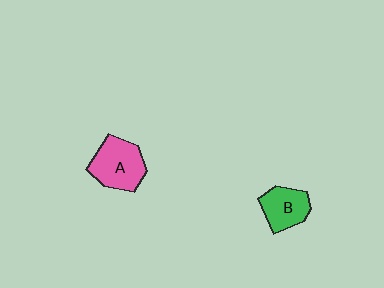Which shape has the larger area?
Shape A (pink).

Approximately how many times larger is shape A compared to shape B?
Approximately 1.4 times.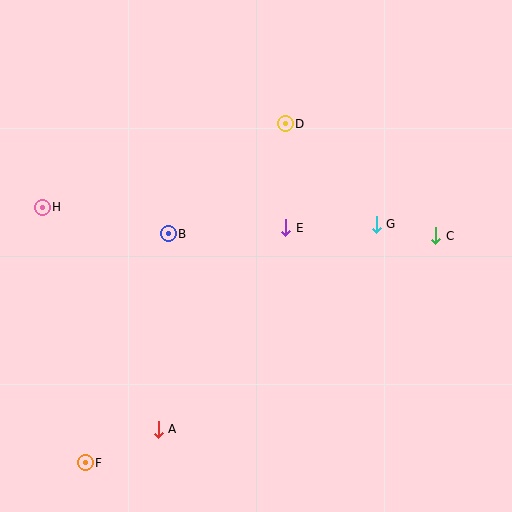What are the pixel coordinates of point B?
Point B is at (168, 234).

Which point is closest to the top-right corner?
Point C is closest to the top-right corner.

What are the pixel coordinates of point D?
Point D is at (285, 124).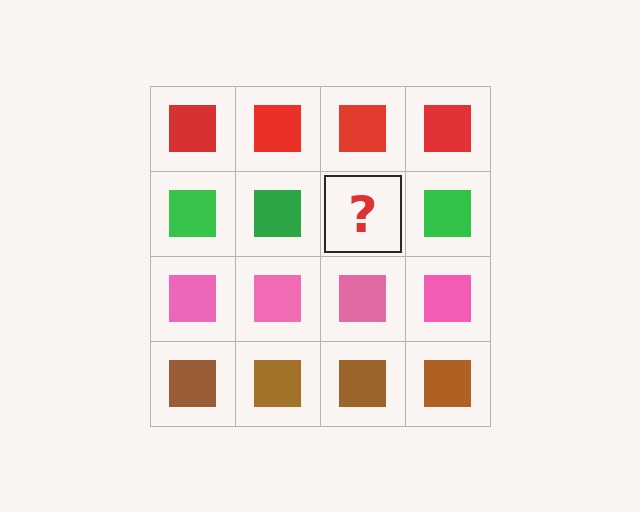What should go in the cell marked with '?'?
The missing cell should contain a green square.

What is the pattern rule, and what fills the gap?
The rule is that each row has a consistent color. The gap should be filled with a green square.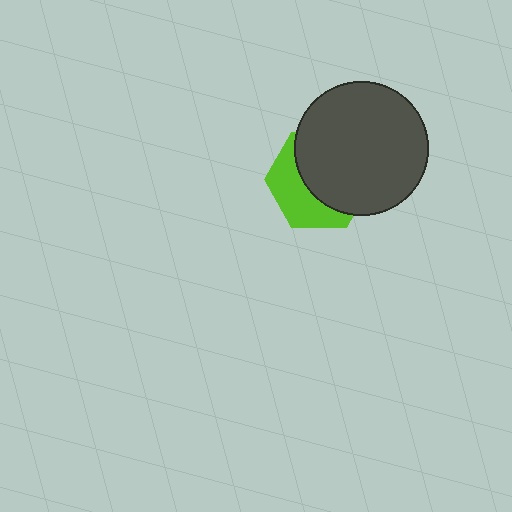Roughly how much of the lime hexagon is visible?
A small part of it is visible (roughly 40%).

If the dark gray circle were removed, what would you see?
You would see the complete lime hexagon.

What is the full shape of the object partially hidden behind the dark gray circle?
The partially hidden object is a lime hexagon.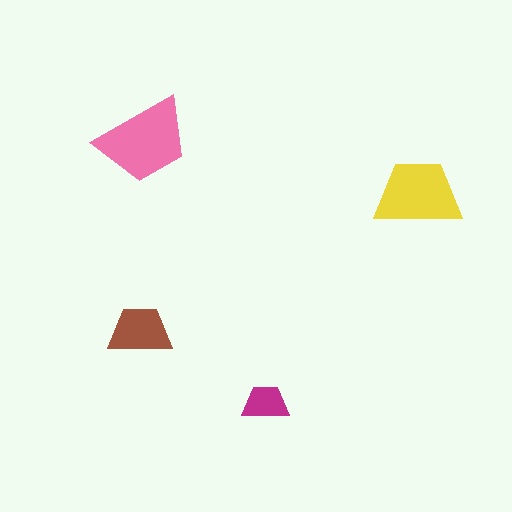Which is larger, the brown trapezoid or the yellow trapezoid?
The yellow one.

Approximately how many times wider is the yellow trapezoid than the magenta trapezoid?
About 2 times wider.